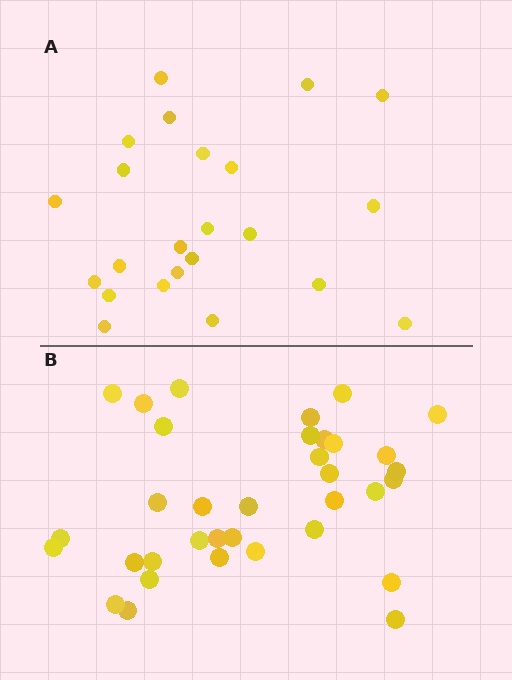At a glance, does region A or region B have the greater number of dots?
Region B (the bottom region) has more dots.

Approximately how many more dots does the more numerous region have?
Region B has roughly 12 or so more dots than region A.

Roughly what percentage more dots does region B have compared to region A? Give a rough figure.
About 50% more.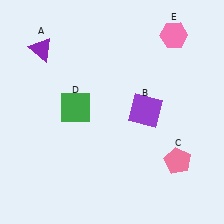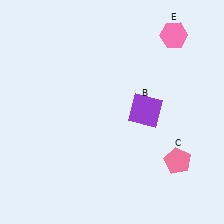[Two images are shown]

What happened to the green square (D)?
The green square (D) was removed in Image 2. It was in the top-left area of Image 1.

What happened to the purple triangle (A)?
The purple triangle (A) was removed in Image 2. It was in the top-left area of Image 1.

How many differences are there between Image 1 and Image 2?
There are 2 differences between the two images.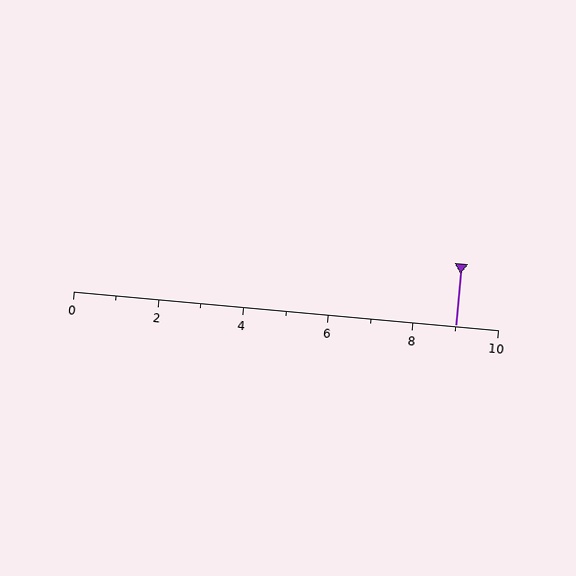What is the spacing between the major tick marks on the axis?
The major ticks are spaced 2 apart.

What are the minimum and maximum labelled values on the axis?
The axis runs from 0 to 10.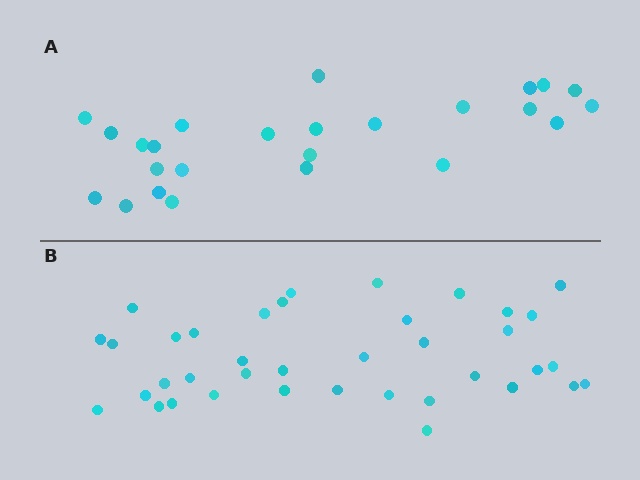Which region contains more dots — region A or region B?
Region B (the bottom region) has more dots.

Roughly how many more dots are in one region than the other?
Region B has approximately 15 more dots than region A.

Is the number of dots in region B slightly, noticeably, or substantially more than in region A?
Region B has substantially more. The ratio is roughly 1.5 to 1.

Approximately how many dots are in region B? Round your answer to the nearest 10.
About 40 dots. (The exact count is 38, which rounds to 40.)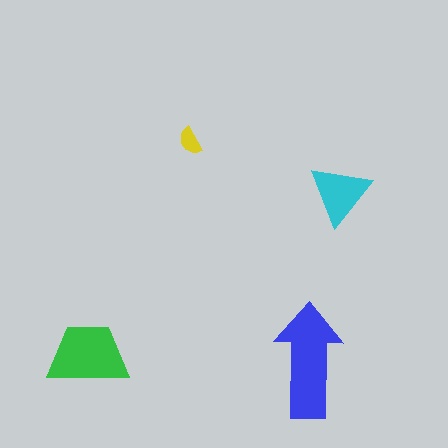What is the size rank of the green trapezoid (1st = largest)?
2nd.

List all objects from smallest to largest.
The yellow semicircle, the cyan triangle, the green trapezoid, the blue arrow.